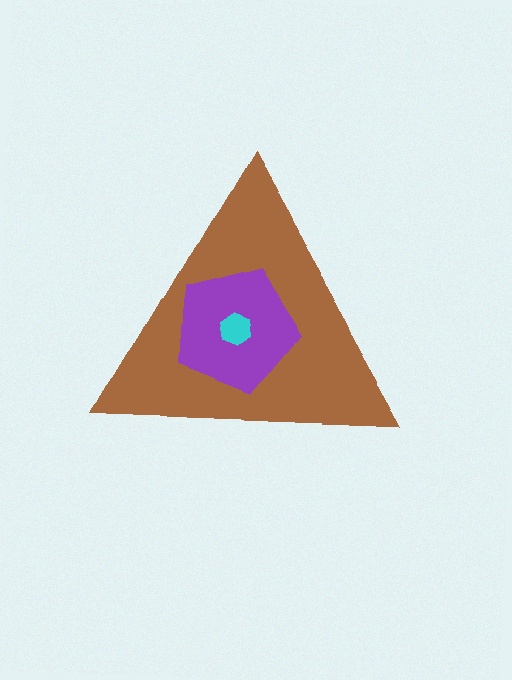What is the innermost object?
The cyan hexagon.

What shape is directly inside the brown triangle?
The purple pentagon.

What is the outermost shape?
The brown triangle.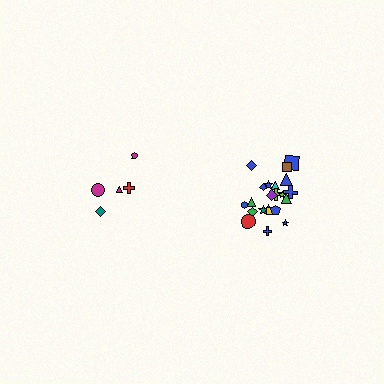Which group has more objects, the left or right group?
The right group.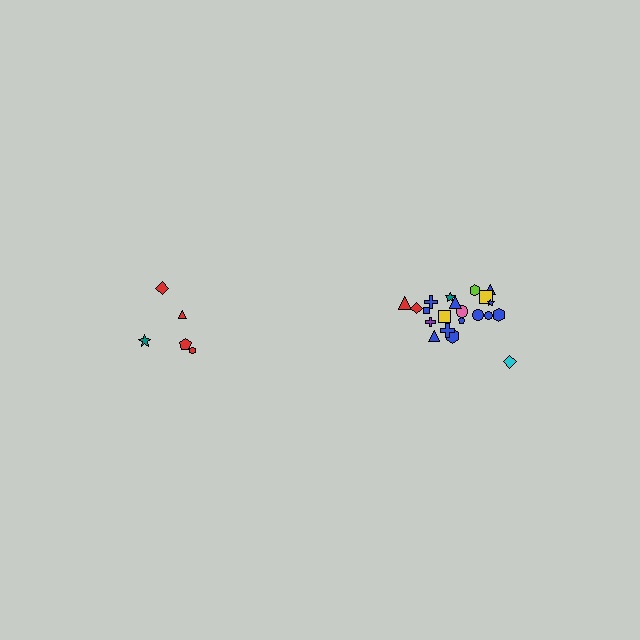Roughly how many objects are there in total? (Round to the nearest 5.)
Roughly 25 objects in total.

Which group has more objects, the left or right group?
The right group.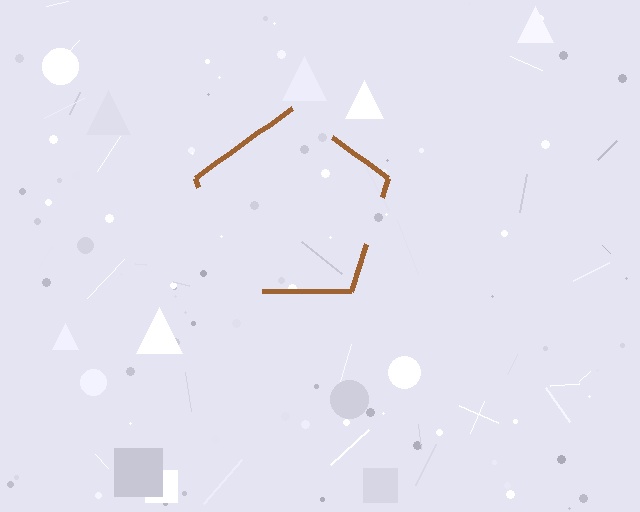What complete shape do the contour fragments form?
The contour fragments form a pentagon.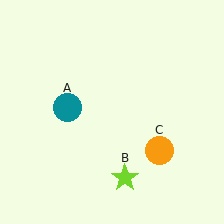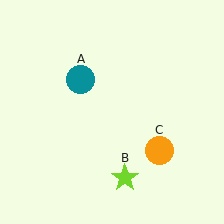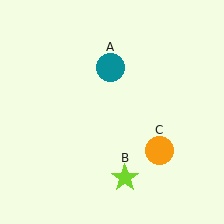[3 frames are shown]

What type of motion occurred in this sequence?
The teal circle (object A) rotated clockwise around the center of the scene.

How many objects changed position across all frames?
1 object changed position: teal circle (object A).